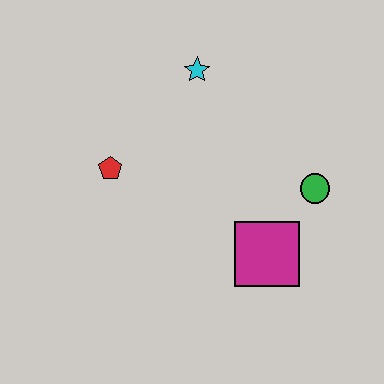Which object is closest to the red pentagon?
The cyan star is closest to the red pentagon.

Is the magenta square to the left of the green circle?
Yes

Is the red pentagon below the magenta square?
No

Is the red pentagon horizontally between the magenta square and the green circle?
No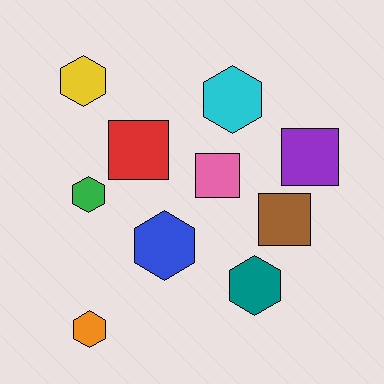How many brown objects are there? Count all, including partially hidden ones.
There is 1 brown object.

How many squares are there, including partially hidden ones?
There are 4 squares.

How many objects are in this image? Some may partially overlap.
There are 10 objects.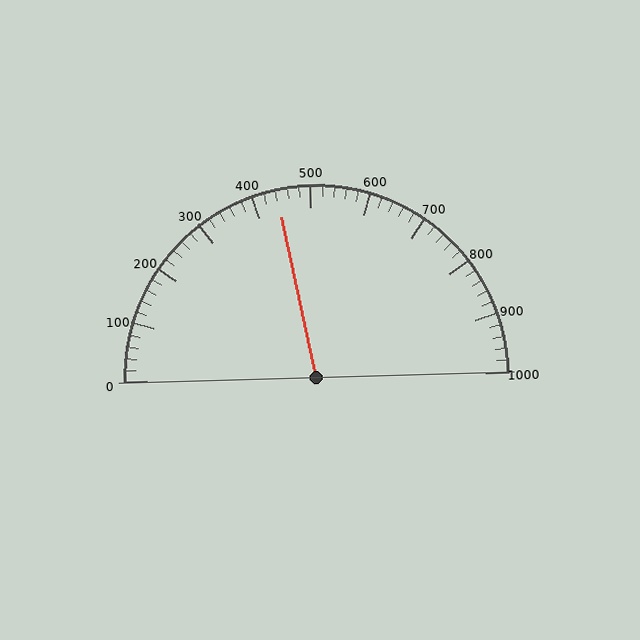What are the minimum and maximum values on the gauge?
The gauge ranges from 0 to 1000.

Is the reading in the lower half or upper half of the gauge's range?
The reading is in the lower half of the range (0 to 1000).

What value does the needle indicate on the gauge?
The needle indicates approximately 440.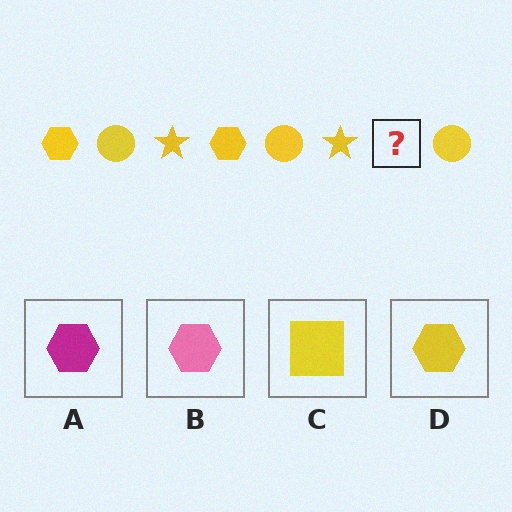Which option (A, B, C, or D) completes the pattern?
D.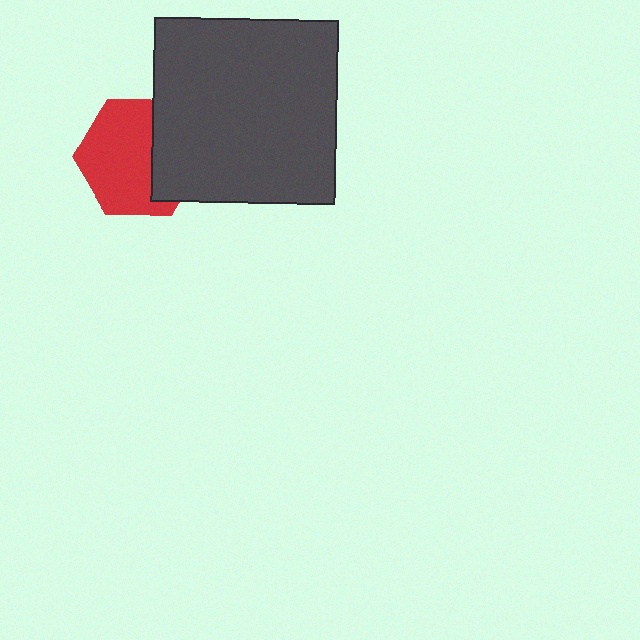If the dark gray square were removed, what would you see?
You would see the complete red hexagon.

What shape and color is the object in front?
The object in front is a dark gray square.